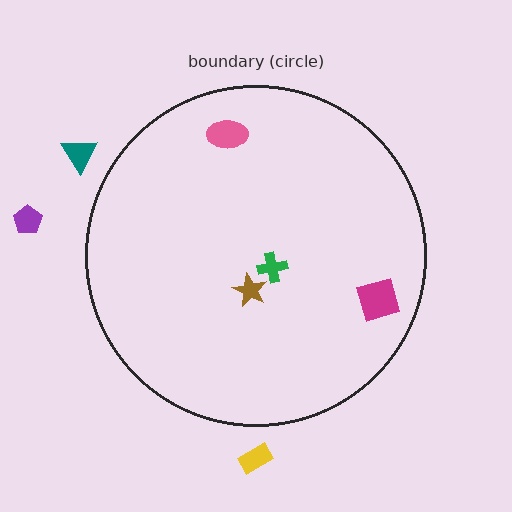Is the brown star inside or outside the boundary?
Inside.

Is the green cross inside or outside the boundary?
Inside.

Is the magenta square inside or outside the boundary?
Inside.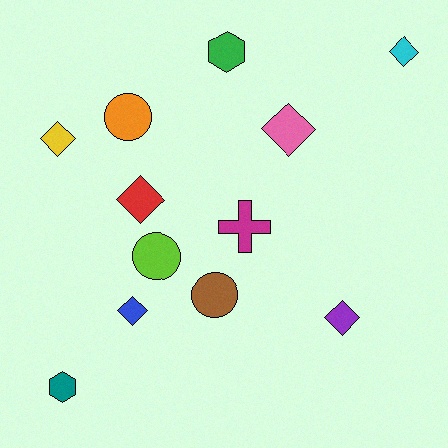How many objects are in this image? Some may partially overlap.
There are 12 objects.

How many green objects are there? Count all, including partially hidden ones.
There is 1 green object.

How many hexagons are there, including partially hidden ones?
There are 2 hexagons.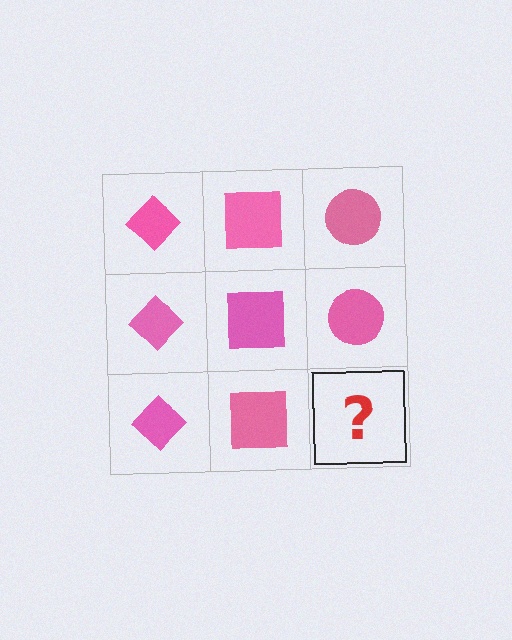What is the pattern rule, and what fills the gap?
The rule is that each column has a consistent shape. The gap should be filled with a pink circle.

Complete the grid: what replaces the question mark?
The question mark should be replaced with a pink circle.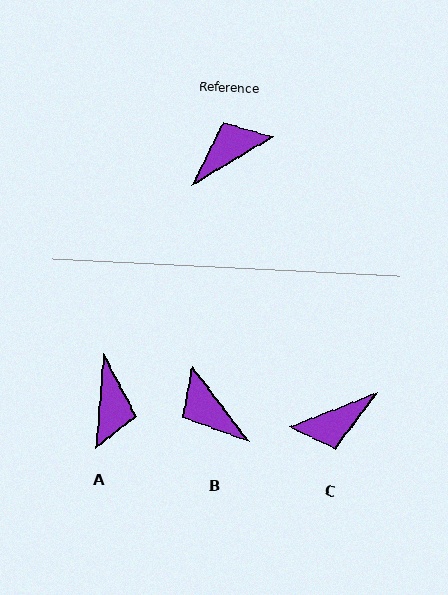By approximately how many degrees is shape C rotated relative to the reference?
Approximately 170 degrees counter-clockwise.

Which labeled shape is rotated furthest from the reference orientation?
C, about 170 degrees away.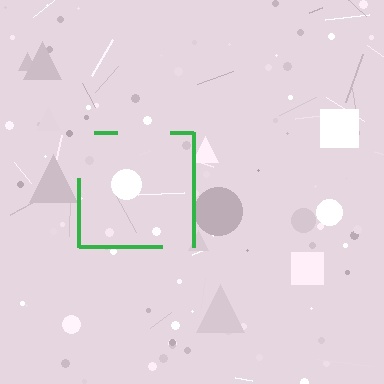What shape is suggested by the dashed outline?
The dashed outline suggests a square.